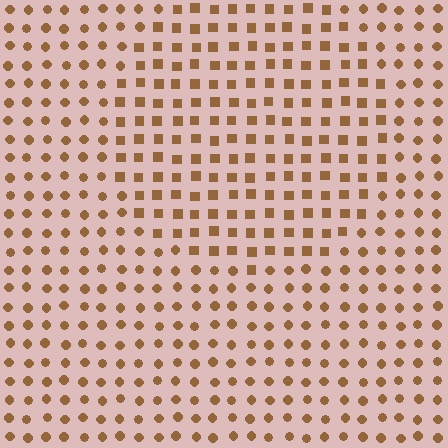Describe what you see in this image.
The image is filled with small brown elements arranged in a uniform grid. A circle-shaped region contains squares, while the surrounding area contains circles. The boundary is defined purely by the change in element shape.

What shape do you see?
I see a circle.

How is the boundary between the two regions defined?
The boundary is defined by a change in element shape: squares inside vs. circles outside. All elements share the same color and spacing.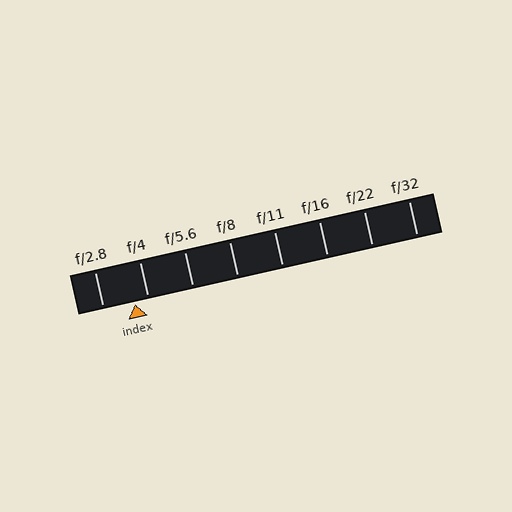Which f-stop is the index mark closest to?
The index mark is closest to f/4.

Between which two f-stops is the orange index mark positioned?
The index mark is between f/2.8 and f/4.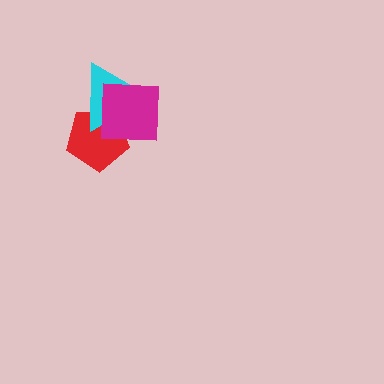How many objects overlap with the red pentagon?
2 objects overlap with the red pentagon.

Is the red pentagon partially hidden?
Yes, it is partially covered by another shape.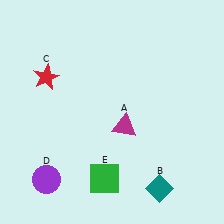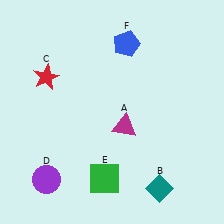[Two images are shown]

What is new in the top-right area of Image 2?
A blue pentagon (F) was added in the top-right area of Image 2.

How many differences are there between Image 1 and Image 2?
There is 1 difference between the two images.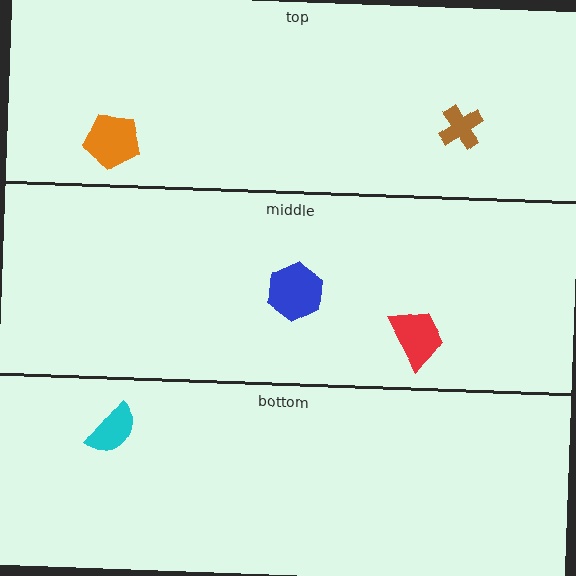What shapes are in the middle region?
The red trapezoid, the blue hexagon.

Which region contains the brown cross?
The top region.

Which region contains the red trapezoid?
The middle region.